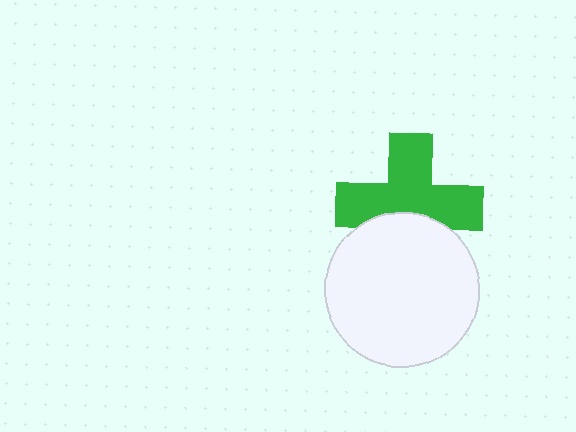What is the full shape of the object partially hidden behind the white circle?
The partially hidden object is a green cross.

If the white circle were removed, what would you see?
You would see the complete green cross.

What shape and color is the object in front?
The object in front is a white circle.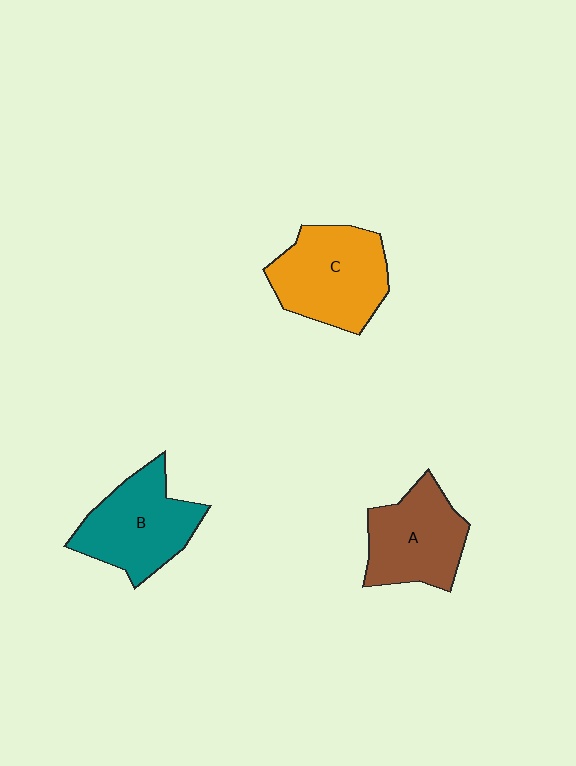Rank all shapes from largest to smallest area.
From largest to smallest: C (orange), B (teal), A (brown).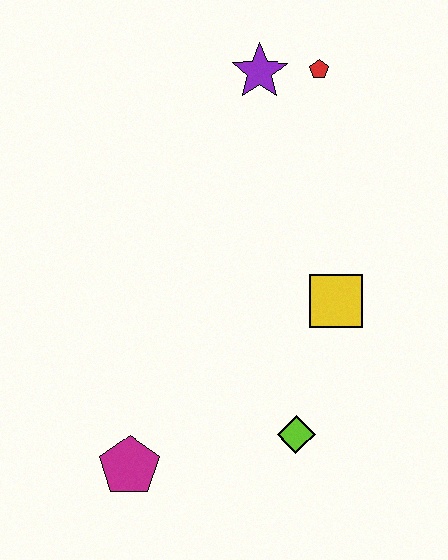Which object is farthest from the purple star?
The magenta pentagon is farthest from the purple star.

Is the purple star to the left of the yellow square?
Yes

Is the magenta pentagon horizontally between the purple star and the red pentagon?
No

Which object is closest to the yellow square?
The lime diamond is closest to the yellow square.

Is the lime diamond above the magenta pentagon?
Yes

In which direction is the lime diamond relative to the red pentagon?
The lime diamond is below the red pentagon.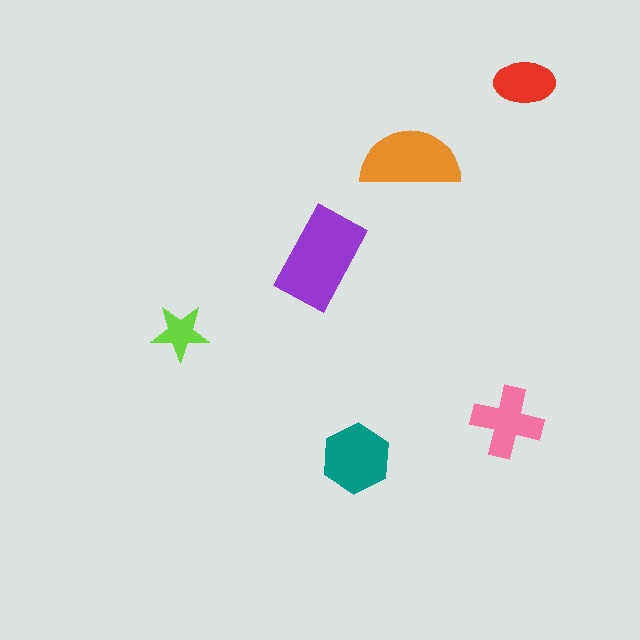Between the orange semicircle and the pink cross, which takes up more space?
The orange semicircle.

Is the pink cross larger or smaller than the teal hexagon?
Smaller.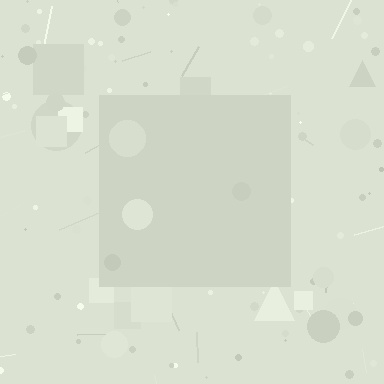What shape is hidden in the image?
A square is hidden in the image.